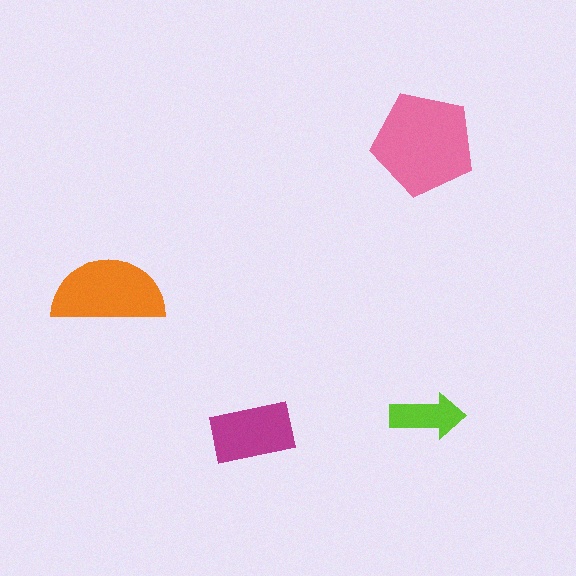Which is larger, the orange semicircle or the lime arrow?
The orange semicircle.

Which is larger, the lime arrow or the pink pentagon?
The pink pentagon.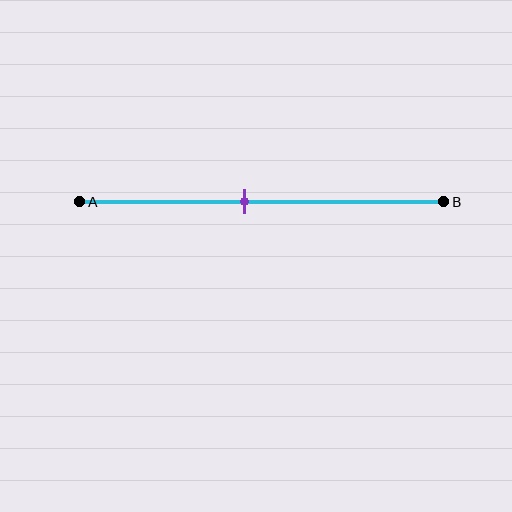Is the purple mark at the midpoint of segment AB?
No, the mark is at about 45% from A, not at the 50% midpoint.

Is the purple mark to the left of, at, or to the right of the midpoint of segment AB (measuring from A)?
The purple mark is to the left of the midpoint of segment AB.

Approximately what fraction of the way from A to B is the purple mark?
The purple mark is approximately 45% of the way from A to B.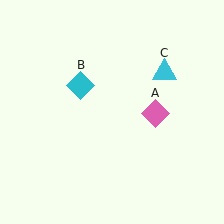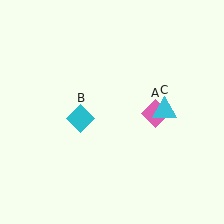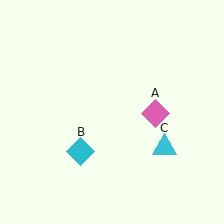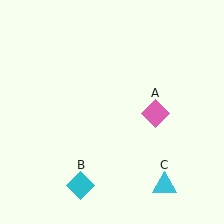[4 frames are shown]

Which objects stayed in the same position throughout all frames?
Pink diamond (object A) remained stationary.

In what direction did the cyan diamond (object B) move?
The cyan diamond (object B) moved down.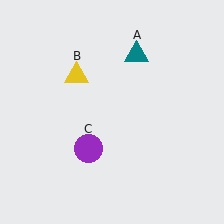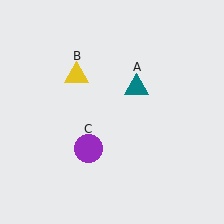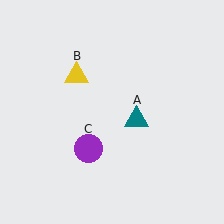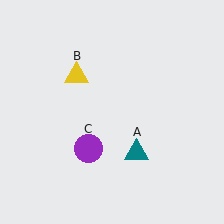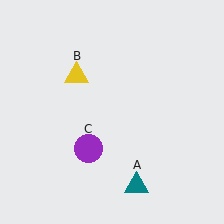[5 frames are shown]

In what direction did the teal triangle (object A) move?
The teal triangle (object A) moved down.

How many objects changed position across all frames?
1 object changed position: teal triangle (object A).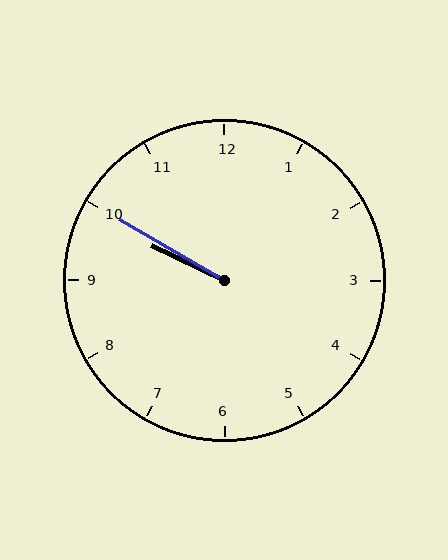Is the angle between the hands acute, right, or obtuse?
It is acute.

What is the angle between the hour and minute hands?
Approximately 5 degrees.